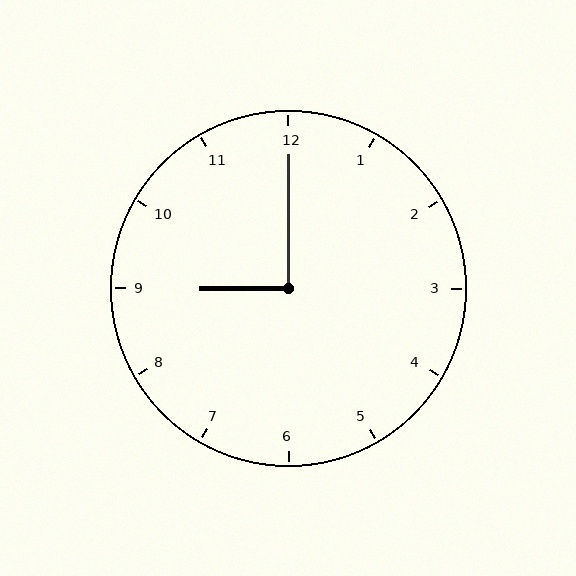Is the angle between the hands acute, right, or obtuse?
It is right.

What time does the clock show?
9:00.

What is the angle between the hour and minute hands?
Approximately 90 degrees.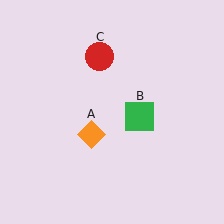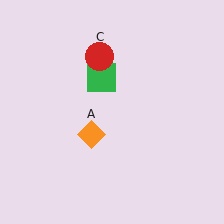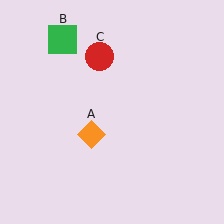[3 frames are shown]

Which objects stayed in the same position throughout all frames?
Orange diamond (object A) and red circle (object C) remained stationary.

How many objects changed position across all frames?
1 object changed position: green square (object B).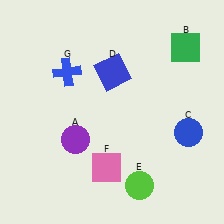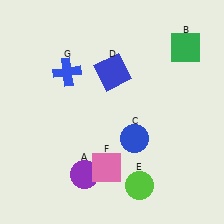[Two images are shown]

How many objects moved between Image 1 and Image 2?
2 objects moved between the two images.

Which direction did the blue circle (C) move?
The blue circle (C) moved left.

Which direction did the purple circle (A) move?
The purple circle (A) moved down.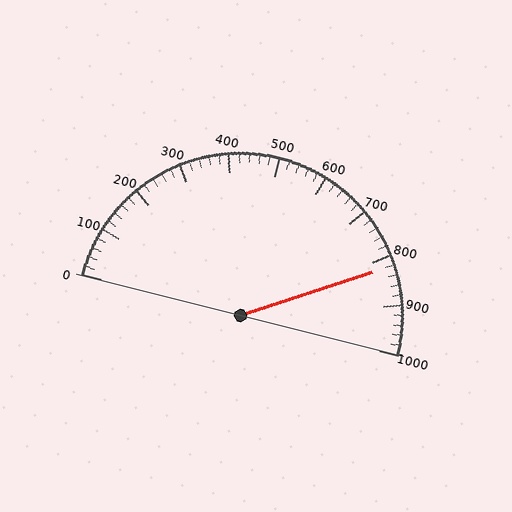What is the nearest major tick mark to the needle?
The nearest major tick mark is 800.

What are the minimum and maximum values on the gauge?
The gauge ranges from 0 to 1000.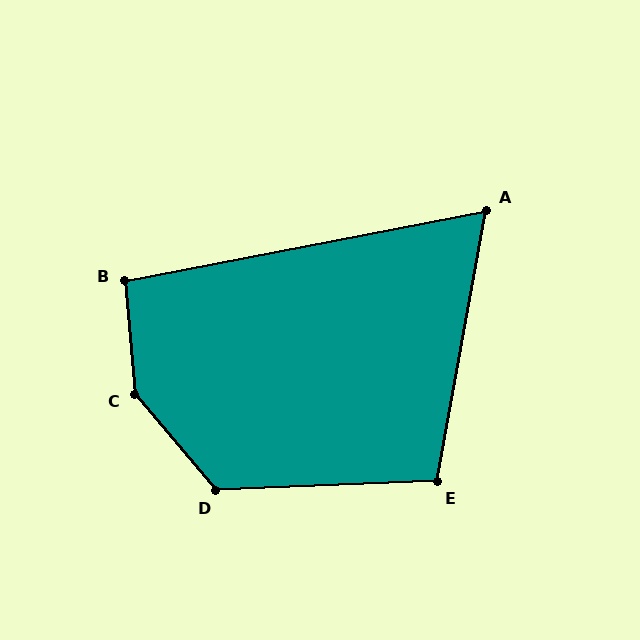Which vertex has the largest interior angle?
C, at approximately 145 degrees.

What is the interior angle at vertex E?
Approximately 103 degrees (obtuse).